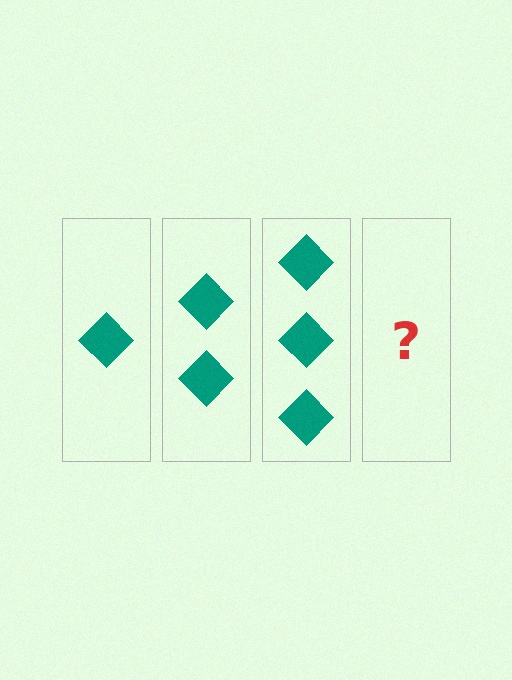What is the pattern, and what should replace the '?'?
The pattern is that each step adds one more diamond. The '?' should be 4 diamonds.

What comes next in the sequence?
The next element should be 4 diamonds.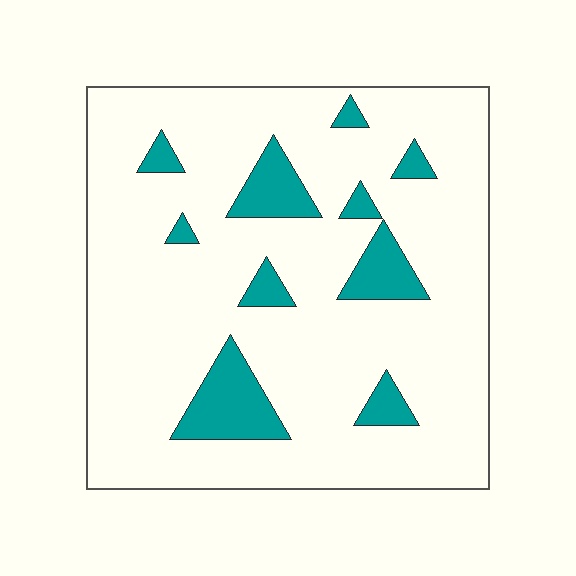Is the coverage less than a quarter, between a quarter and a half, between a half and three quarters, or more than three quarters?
Less than a quarter.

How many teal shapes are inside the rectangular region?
10.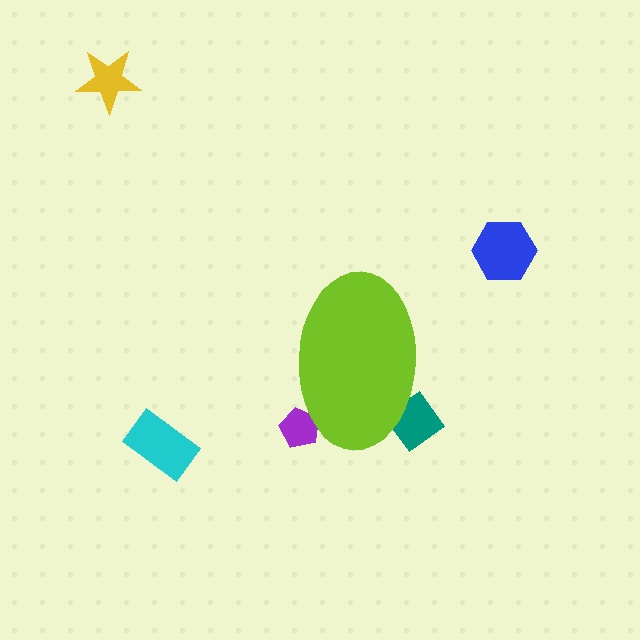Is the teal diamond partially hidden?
Yes, the teal diamond is partially hidden behind the lime ellipse.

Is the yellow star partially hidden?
No, the yellow star is fully visible.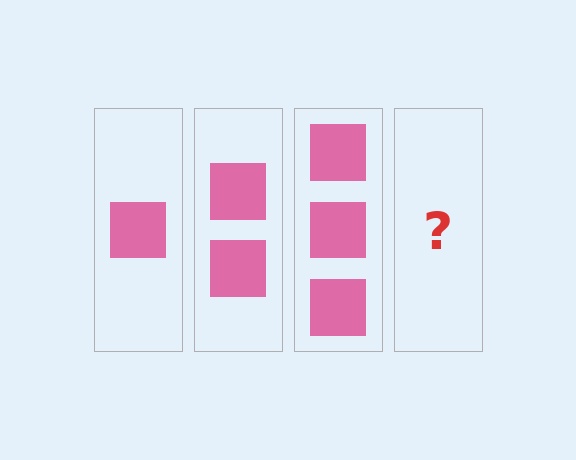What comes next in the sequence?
The next element should be 4 squares.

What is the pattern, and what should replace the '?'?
The pattern is that each step adds one more square. The '?' should be 4 squares.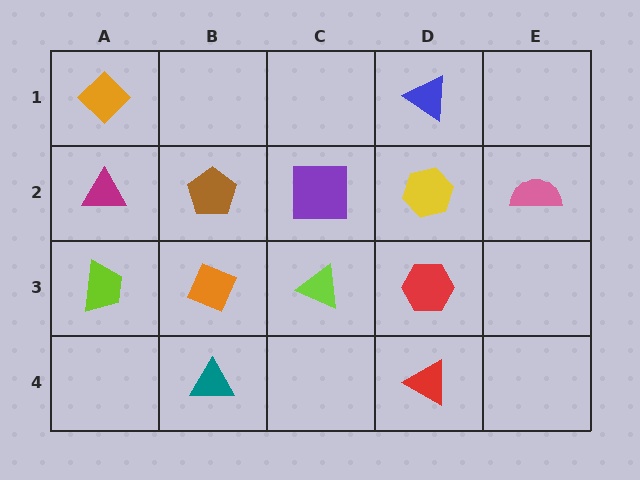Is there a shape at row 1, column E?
No, that cell is empty.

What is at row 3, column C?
A lime triangle.